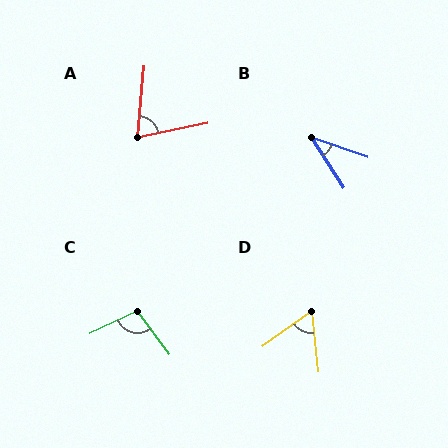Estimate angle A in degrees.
Approximately 73 degrees.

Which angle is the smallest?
B, at approximately 38 degrees.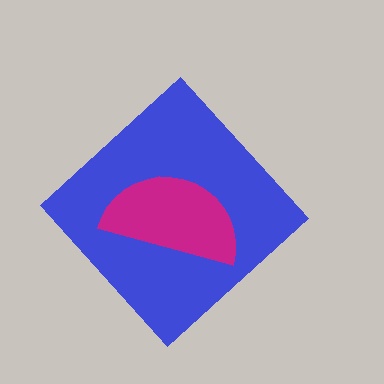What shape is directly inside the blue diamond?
The magenta semicircle.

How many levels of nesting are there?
2.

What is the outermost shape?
The blue diamond.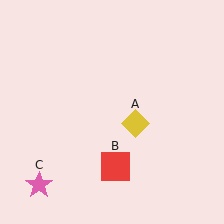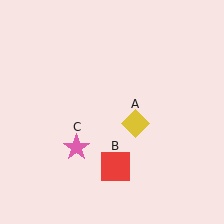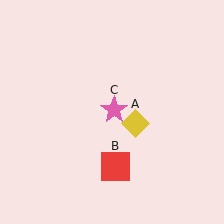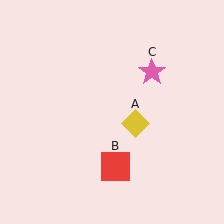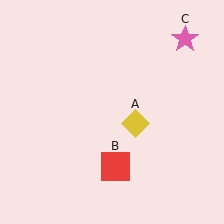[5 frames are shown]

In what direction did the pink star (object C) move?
The pink star (object C) moved up and to the right.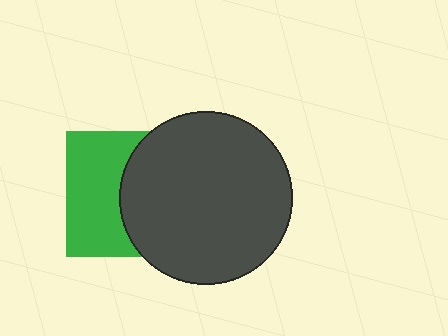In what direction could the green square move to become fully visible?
The green square could move left. That would shift it out from behind the dark gray circle entirely.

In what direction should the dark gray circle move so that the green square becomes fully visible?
The dark gray circle should move right. That is the shortest direction to clear the overlap and leave the green square fully visible.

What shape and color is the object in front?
The object in front is a dark gray circle.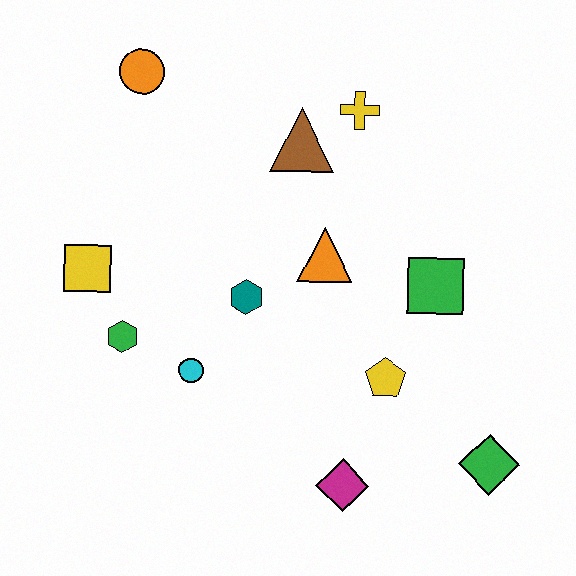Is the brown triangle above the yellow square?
Yes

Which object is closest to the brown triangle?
The yellow cross is closest to the brown triangle.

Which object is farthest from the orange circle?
The green diamond is farthest from the orange circle.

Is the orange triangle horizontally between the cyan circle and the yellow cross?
Yes